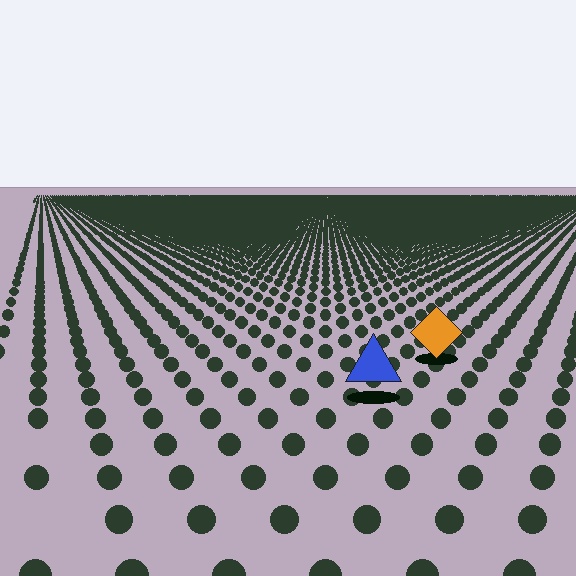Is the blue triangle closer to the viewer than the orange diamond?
Yes. The blue triangle is closer — you can tell from the texture gradient: the ground texture is coarser near it.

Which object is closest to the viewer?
The blue triangle is closest. The texture marks near it are larger and more spread out.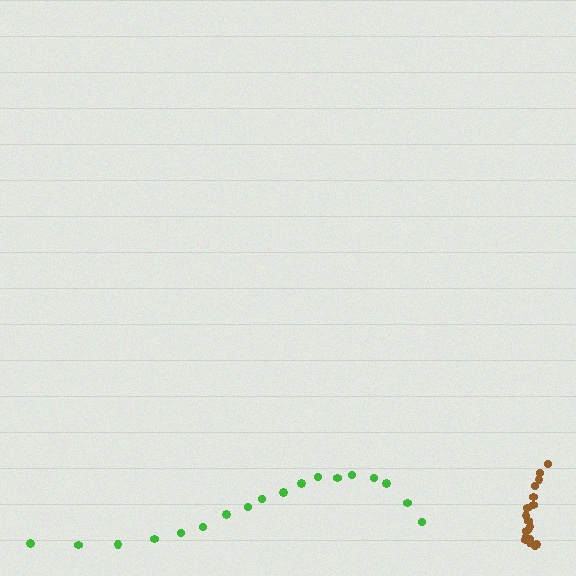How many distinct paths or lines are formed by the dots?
There are 2 distinct paths.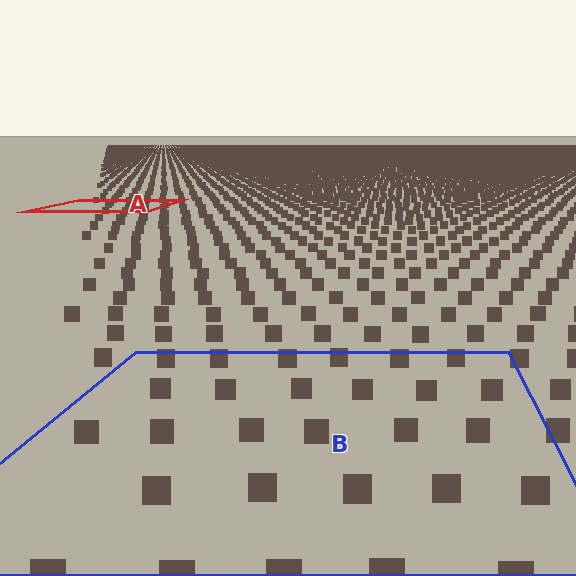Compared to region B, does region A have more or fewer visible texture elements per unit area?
Region A has more texture elements per unit area — they are packed more densely because it is farther away.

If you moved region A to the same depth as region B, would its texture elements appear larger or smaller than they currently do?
They would appear larger. At a closer depth, the same texture elements are projected at a bigger on-screen size.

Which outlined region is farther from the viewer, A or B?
Region A is farther from the viewer — the texture elements inside it appear smaller and more densely packed.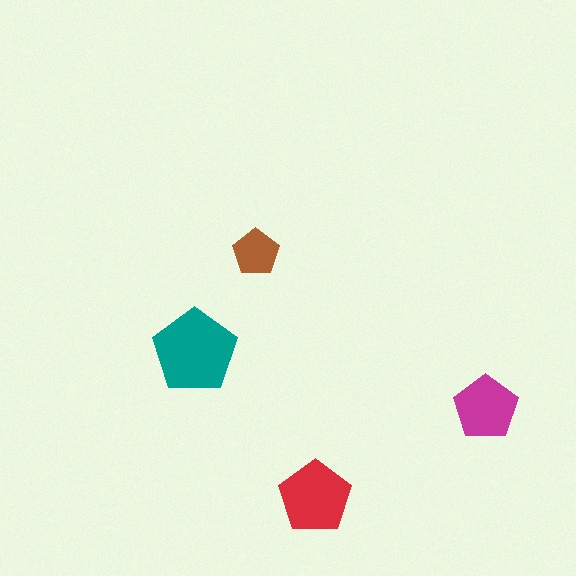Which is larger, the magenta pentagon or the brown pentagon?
The magenta one.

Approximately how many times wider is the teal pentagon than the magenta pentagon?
About 1.5 times wider.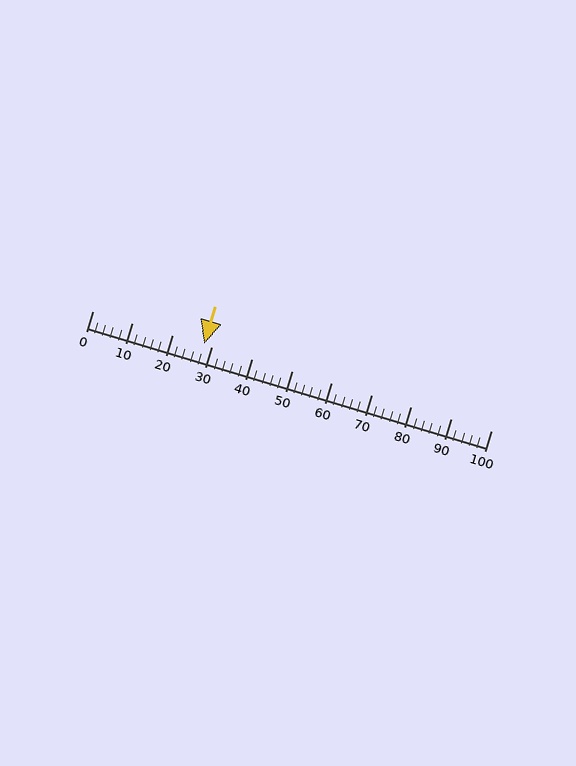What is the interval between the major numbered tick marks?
The major tick marks are spaced 10 units apart.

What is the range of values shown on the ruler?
The ruler shows values from 0 to 100.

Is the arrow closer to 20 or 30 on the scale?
The arrow is closer to 30.